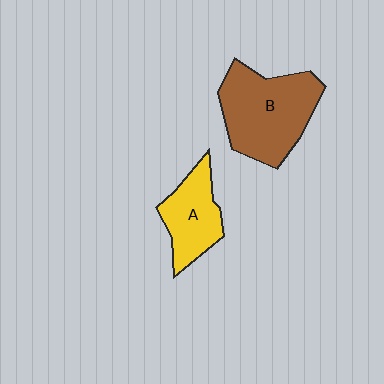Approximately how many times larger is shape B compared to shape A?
Approximately 1.7 times.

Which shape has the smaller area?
Shape A (yellow).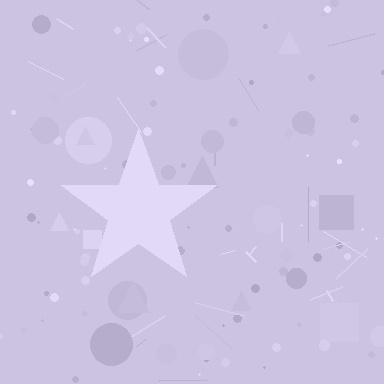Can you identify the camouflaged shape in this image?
The camouflaged shape is a star.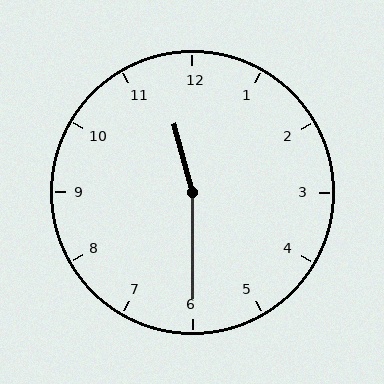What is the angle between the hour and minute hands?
Approximately 165 degrees.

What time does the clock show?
11:30.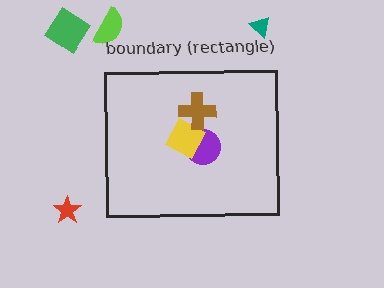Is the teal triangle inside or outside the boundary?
Outside.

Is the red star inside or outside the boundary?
Outside.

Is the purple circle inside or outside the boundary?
Inside.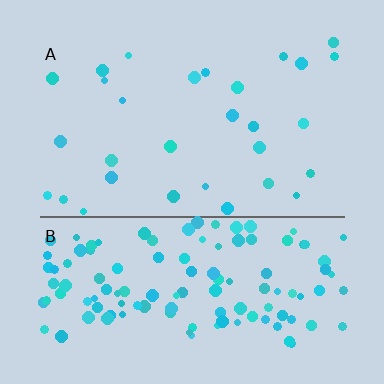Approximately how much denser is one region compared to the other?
Approximately 4.4× — region B over region A.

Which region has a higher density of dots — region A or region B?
B (the bottom).